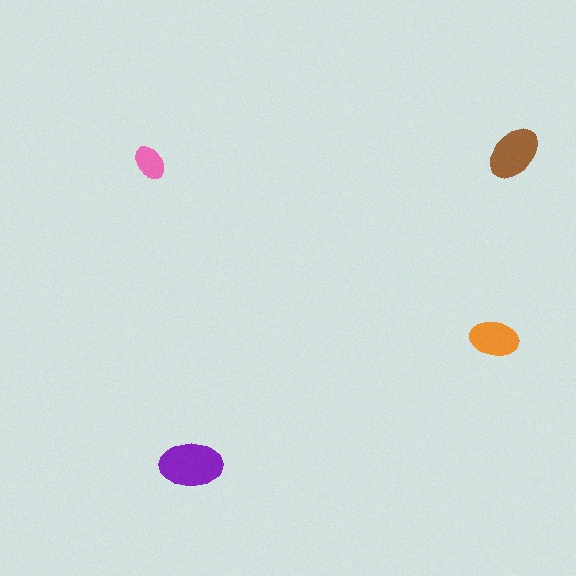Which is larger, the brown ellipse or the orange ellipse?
The brown one.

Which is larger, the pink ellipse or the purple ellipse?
The purple one.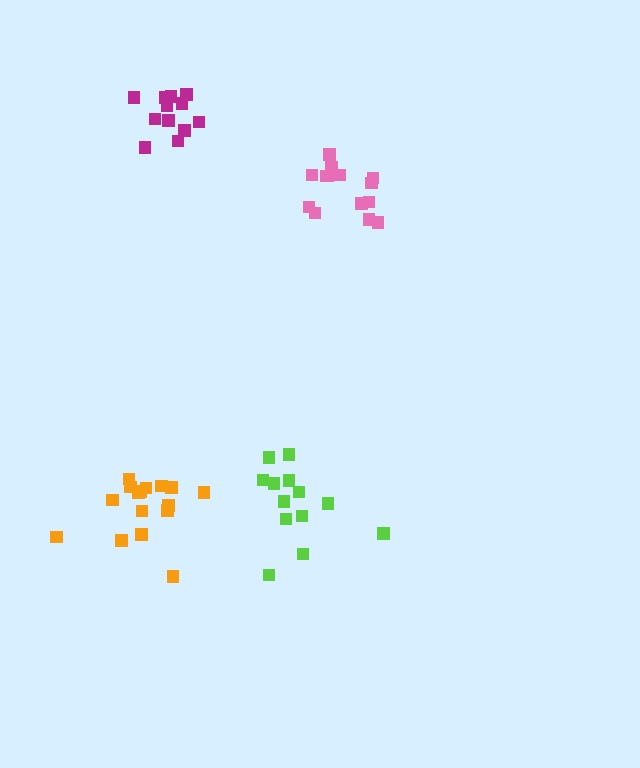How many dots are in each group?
Group 1: 12 dots, Group 2: 13 dots, Group 3: 16 dots, Group 4: 14 dots (55 total).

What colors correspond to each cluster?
The clusters are colored: magenta, lime, orange, pink.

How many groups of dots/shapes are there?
There are 4 groups.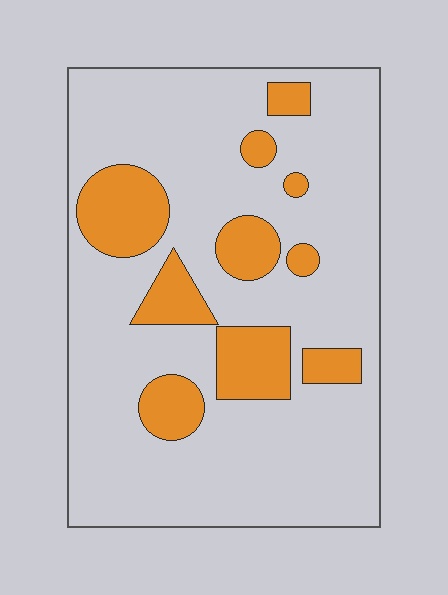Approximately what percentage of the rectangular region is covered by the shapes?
Approximately 20%.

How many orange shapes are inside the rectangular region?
10.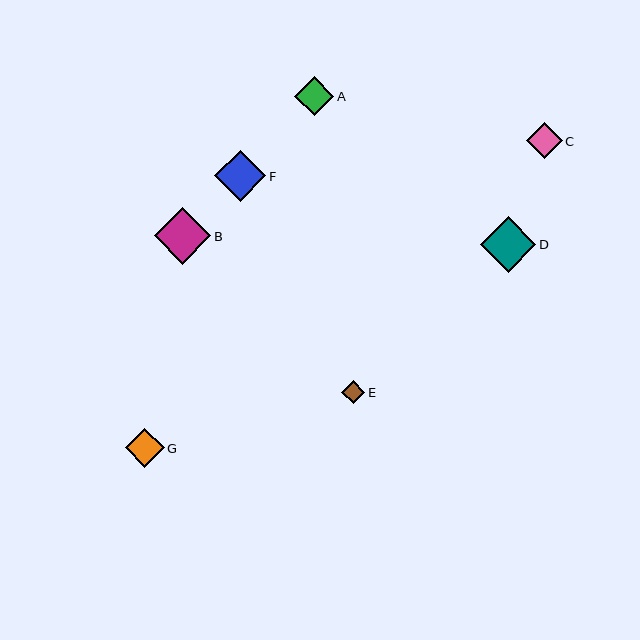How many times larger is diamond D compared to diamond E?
Diamond D is approximately 2.4 times the size of diamond E.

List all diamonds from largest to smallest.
From largest to smallest: B, D, F, A, G, C, E.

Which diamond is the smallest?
Diamond E is the smallest with a size of approximately 23 pixels.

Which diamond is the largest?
Diamond B is the largest with a size of approximately 56 pixels.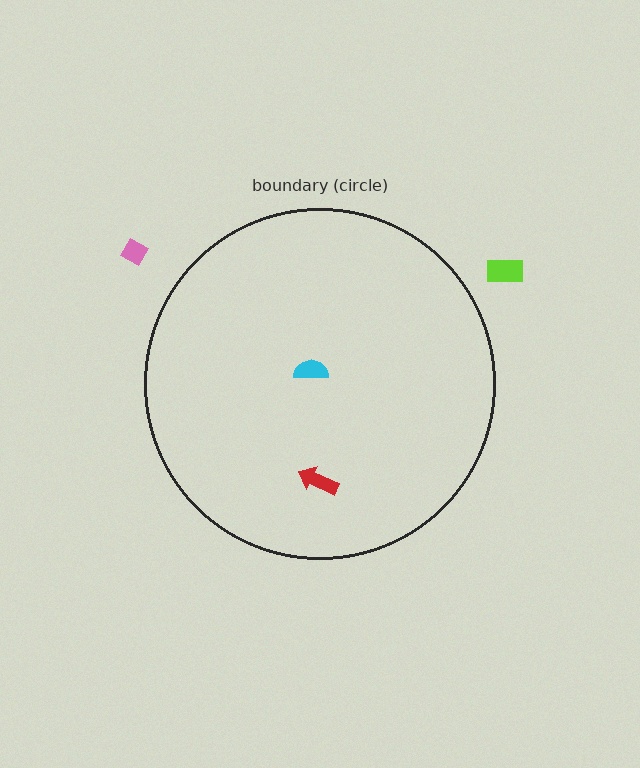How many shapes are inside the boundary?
2 inside, 2 outside.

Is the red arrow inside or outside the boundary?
Inside.